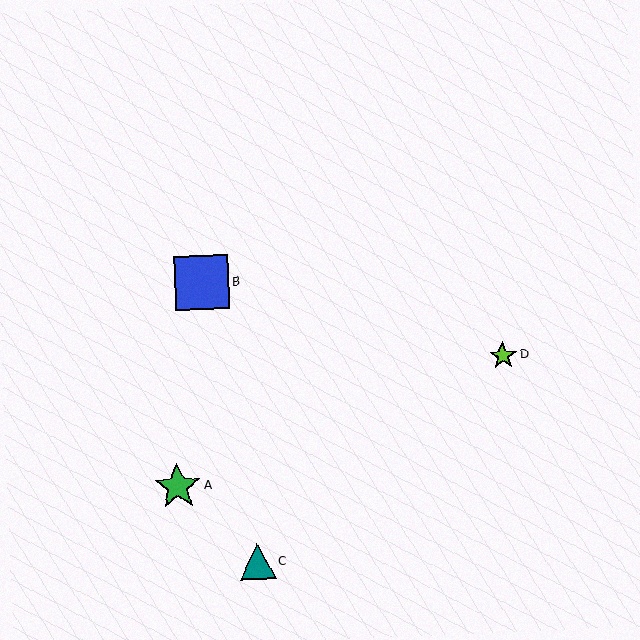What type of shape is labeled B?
Shape B is a blue square.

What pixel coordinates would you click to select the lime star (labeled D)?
Click at (503, 356) to select the lime star D.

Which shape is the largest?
The blue square (labeled B) is the largest.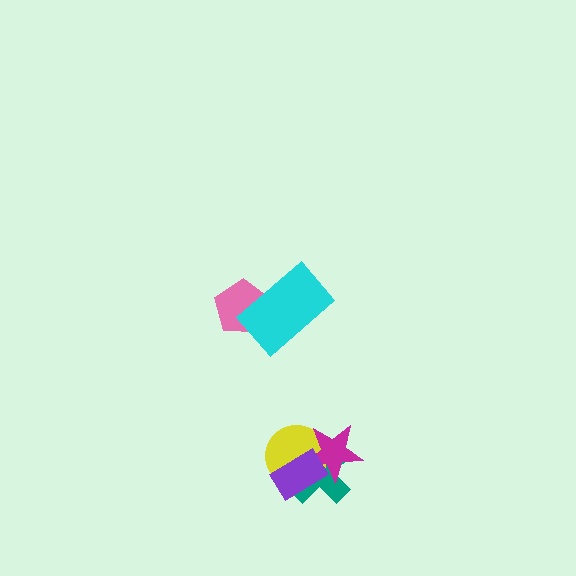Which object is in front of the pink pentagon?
The cyan rectangle is in front of the pink pentagon.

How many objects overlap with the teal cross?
3 objects overlap with the teal cross.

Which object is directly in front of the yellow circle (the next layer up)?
The magenta star is directly in front of the yellow circle.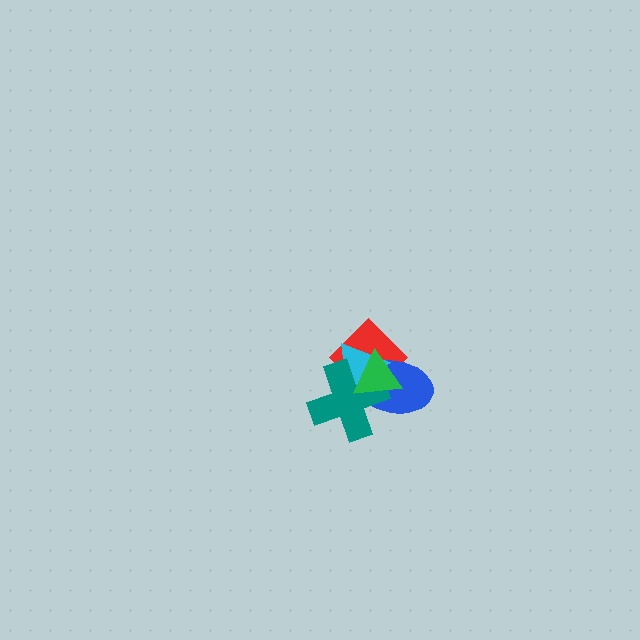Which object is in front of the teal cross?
The green triangle is in front of the teal cross.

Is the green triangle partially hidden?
No, no other shape covers it.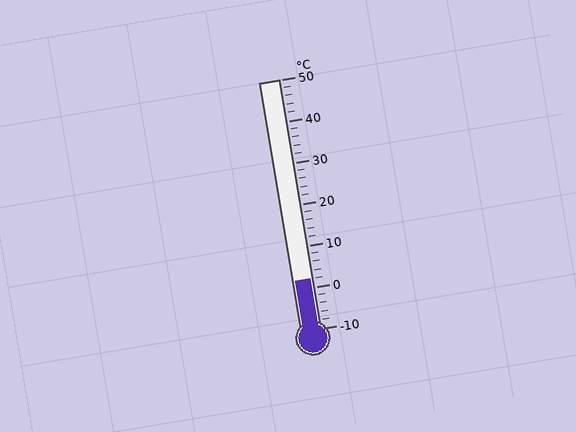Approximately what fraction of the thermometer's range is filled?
The thermometer is filled to approximately 20% of its range.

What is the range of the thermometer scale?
The thermometer scale ranges from -10°C to 50°C.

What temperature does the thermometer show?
The thermometer shows approximately 2°C.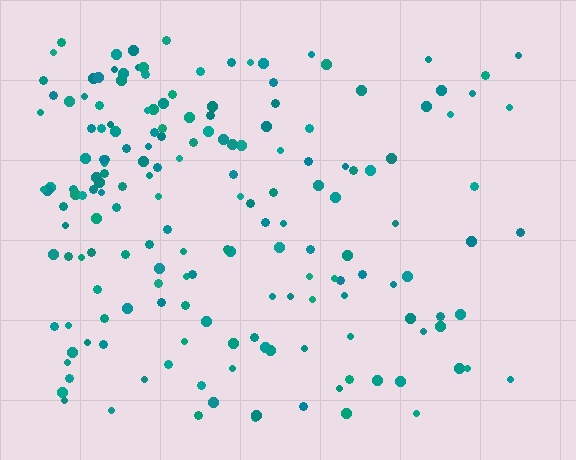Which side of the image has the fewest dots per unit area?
The right.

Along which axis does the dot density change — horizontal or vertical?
Horizontal.